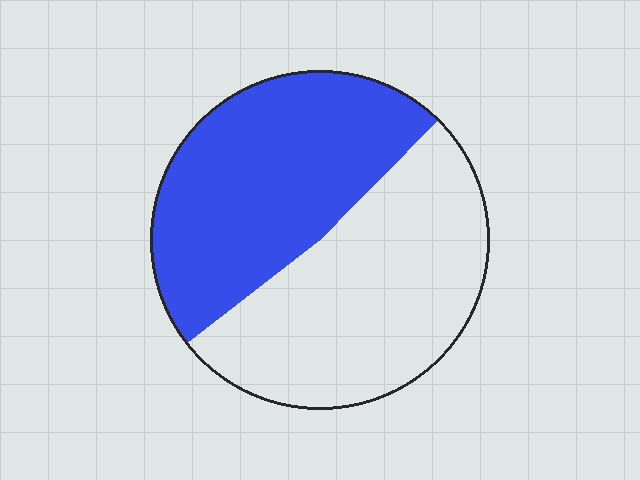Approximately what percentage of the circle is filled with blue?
Approximately 50%.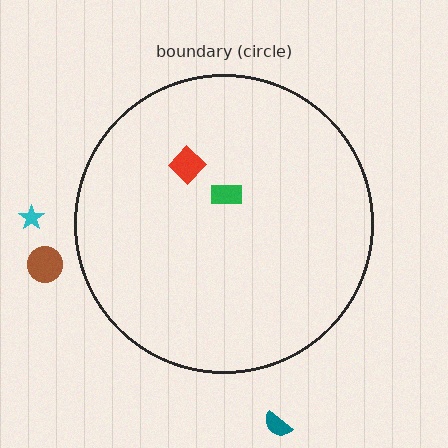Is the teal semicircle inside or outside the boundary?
Outside.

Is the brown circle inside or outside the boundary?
Outside.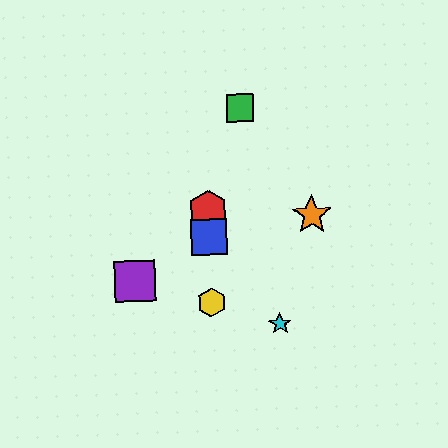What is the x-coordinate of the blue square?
The blue square is at x≈209.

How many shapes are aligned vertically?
3 shapes (the red hexagon, the blue square, the yellow hexagon) are aligned vertically.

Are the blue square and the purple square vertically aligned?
No, the blue square is at x≈209 and the purple square is at x≈135.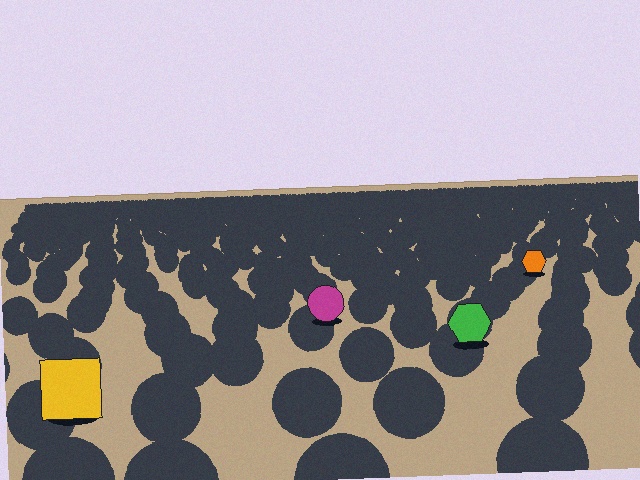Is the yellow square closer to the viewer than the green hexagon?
Yes. The yellow square is closer — you can tell from the texture gradient: the ground texture is coarser near it.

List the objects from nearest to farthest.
From nearest to farthest: the yellow square, the green hexagon, the magenta circle, the orange hexagon.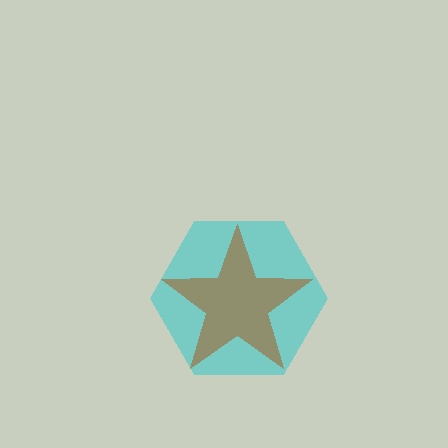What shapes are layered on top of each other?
The layered shapes are: a cyan hexagon, a brown star.